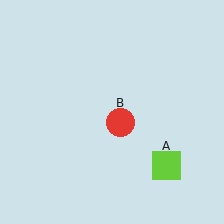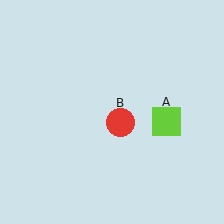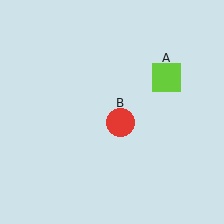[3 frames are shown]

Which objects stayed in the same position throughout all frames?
Red circle (object B) remained stationary.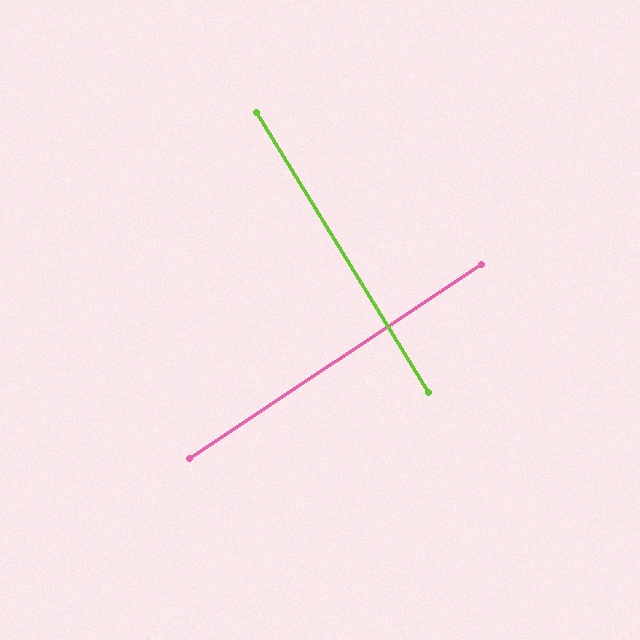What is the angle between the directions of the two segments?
Approximately 88 degrees.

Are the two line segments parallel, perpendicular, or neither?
Perpendicular — they meet at approximately 88°.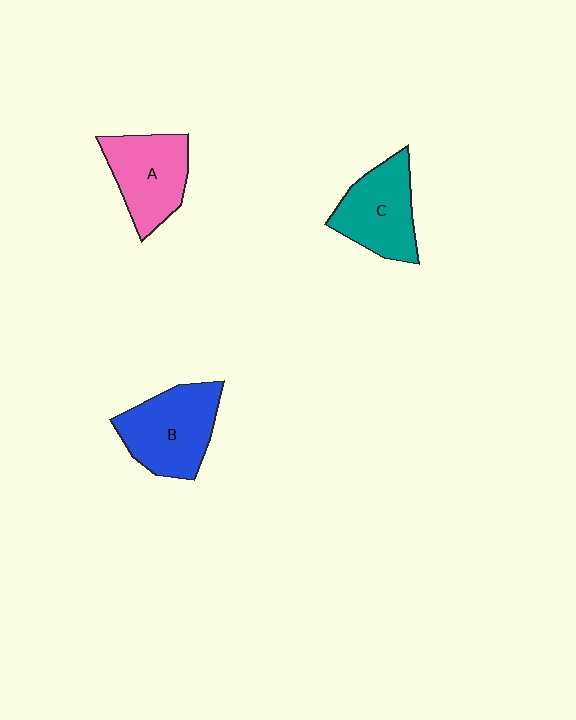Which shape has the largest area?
Shape B (blue).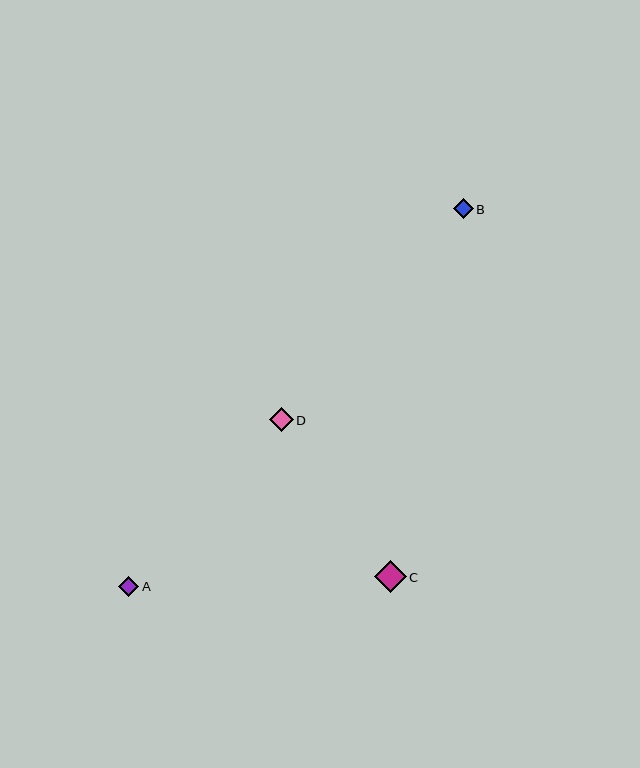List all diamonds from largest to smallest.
From largest to smallest: C, D, B, A.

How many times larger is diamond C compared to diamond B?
Diamond C is approximately 1.6 times the size of diamond B.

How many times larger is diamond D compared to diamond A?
Diamond D is approximately 1.2 times the size of diamond A.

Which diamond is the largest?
Diamond C is the largest with a size of approximately 32 pixels.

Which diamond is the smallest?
Diamond A is the smallest with a size of approximately 20 pixels.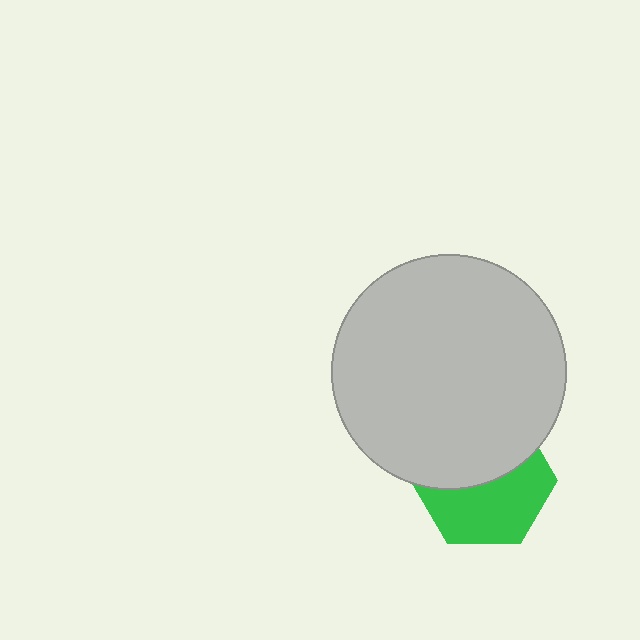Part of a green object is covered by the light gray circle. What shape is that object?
It is a hexagon.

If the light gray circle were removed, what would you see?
You would see the complete green hexagon.